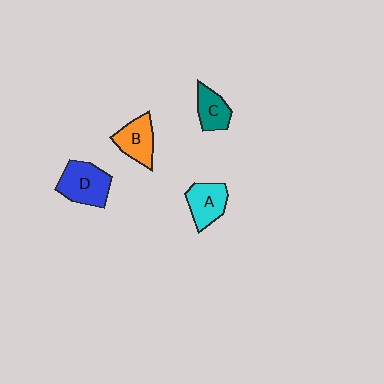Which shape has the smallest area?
Shape C (teal).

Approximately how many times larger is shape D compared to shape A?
Approximately 1.3 times.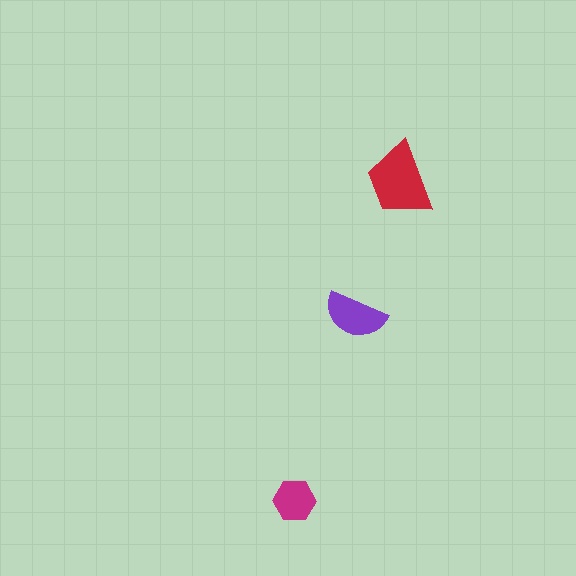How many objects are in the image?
There are 3 objects in the image.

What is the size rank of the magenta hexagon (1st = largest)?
3rd.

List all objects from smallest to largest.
The magenta hexagon, the purple semicircle, the red trapezoid.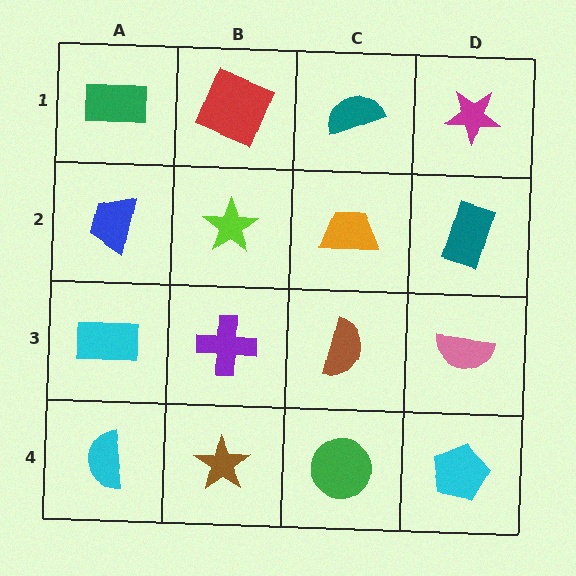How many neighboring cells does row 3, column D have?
3.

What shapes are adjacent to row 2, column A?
A green rectangle (row 1, column A), a cyan rectangle (row 3, column A), a lime star (row 2, column B).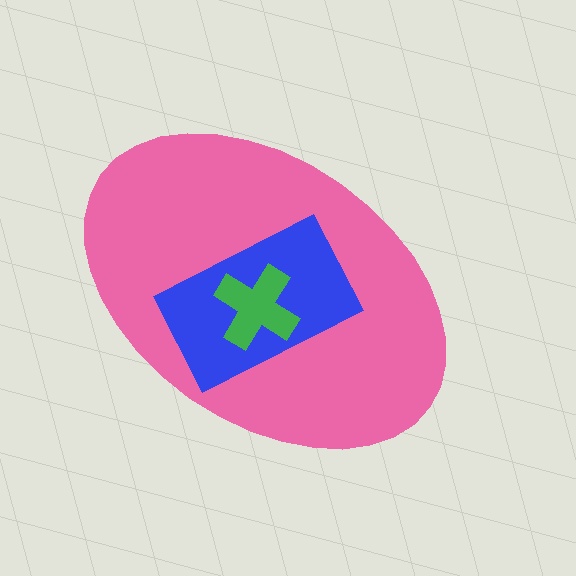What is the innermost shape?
The green cross.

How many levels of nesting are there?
3.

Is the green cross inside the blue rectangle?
Yes.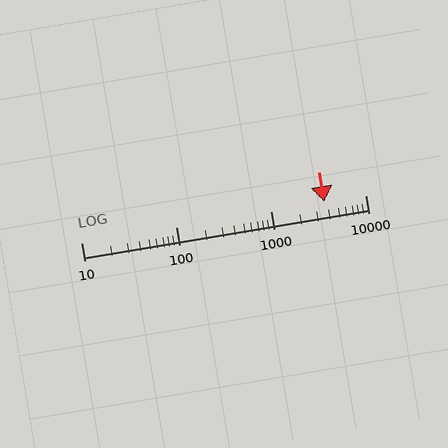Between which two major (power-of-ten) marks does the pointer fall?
The pointer is between 1000 and 10000.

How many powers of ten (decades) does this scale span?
The scale spans 3 decades, from 10 to 10000.